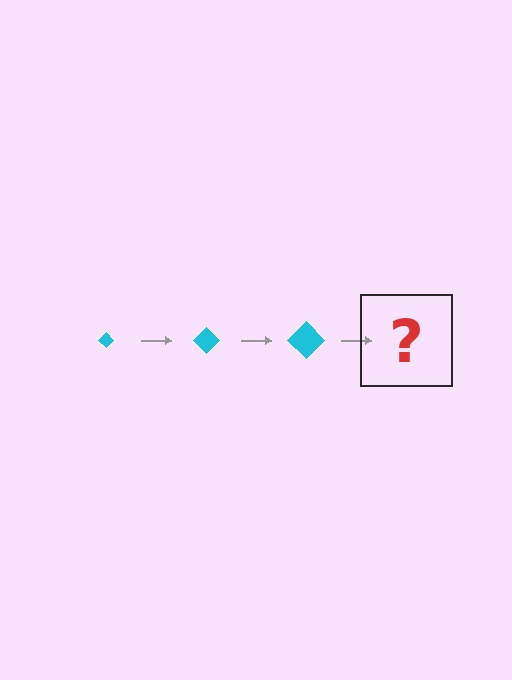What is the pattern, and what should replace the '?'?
The pattern is that the diamond gets progressively larger each step. The '?' should be a cyan diamond, larger than the previous one.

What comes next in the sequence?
The next element should be a cyan diamond, larger than the previous one.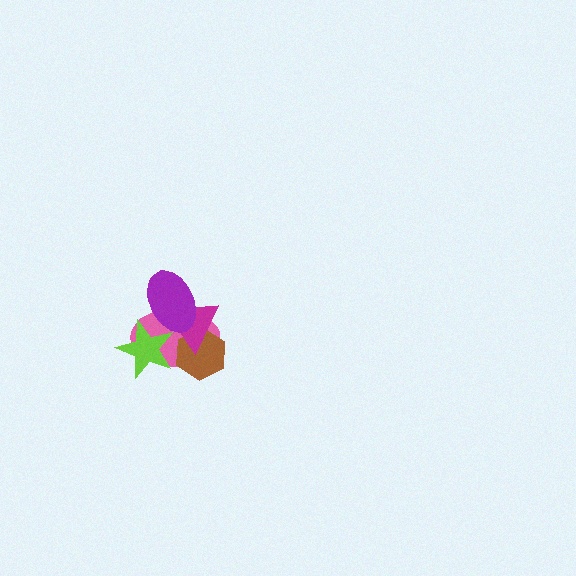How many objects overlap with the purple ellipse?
3 objects overlap with the purple ellipse.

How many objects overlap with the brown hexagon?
2 objects overlap with the brown hexagon.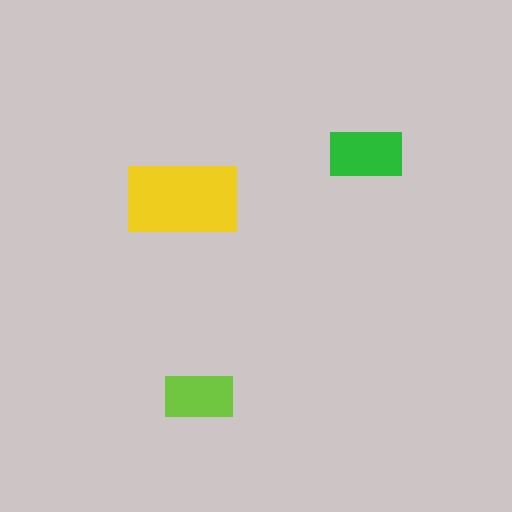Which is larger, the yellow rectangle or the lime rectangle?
The yellow one.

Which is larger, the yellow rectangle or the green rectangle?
The yellow one.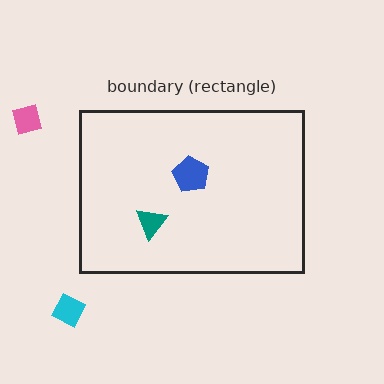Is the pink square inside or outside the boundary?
Outside.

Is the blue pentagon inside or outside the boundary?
Inside.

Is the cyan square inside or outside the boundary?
Outside.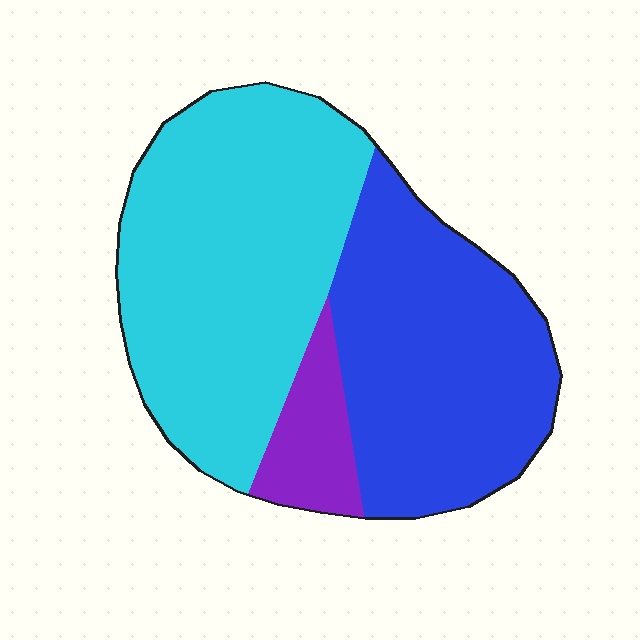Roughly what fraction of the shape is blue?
Blue covers around 40% of the shape.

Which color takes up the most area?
Cyan, at roughly 50%.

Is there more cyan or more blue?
Cyan.